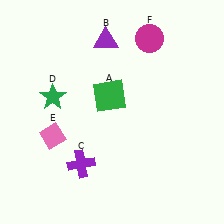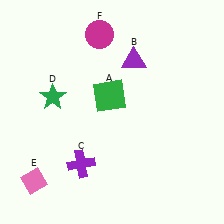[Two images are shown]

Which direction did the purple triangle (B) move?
The purple triangle (B) moved right.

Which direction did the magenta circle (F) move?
The magenta circle (F) moved left.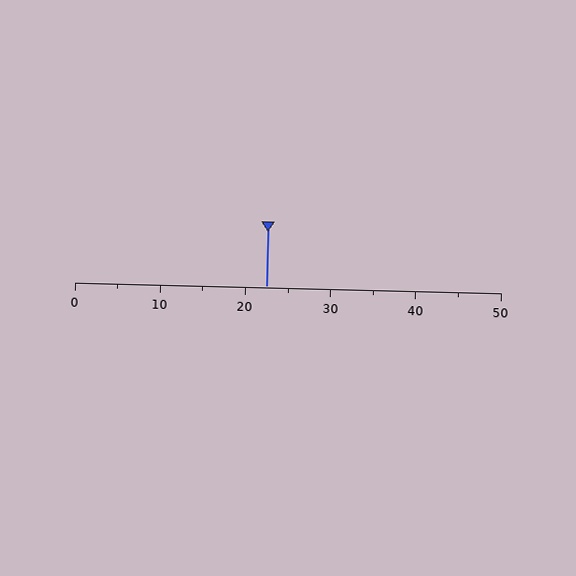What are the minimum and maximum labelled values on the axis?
The axis runs from 0 to 50.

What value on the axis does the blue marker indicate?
The marker indicates approximately 22.5.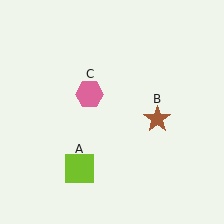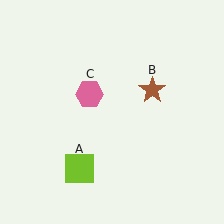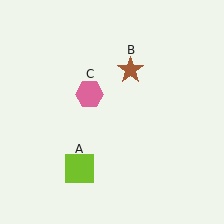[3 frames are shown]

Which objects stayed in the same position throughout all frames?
Lime square (object A) and pink hexagon (object C) remained stationary.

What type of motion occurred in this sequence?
The brown star (object B) rotated counterclockwise around the center of the scene.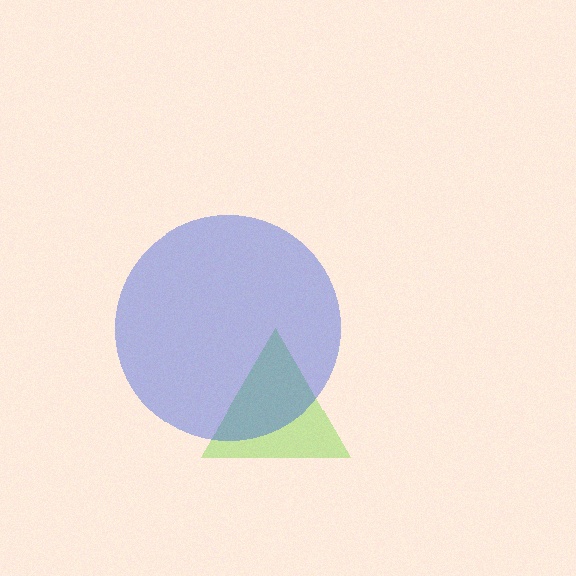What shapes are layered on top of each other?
The layered shapes are: a lime triangle, a blue circle.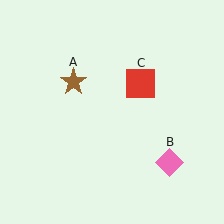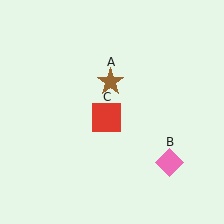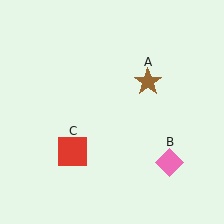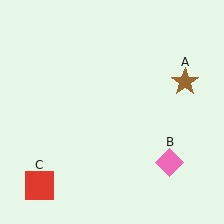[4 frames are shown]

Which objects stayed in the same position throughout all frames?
Pink diamond (object B) remained stationary.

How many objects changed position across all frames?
2 objects changed position: brown star (object A), red square (object C).